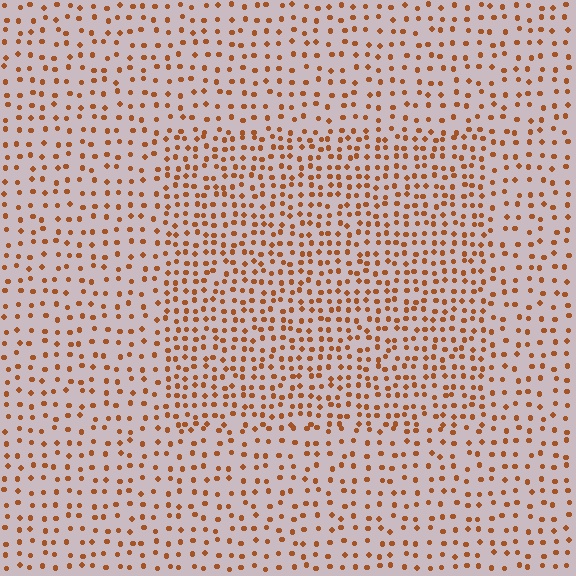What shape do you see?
I see a rectangle.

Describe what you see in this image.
The image contains small brown elements arranged at two different densities. A rectangle-shaped region is visible where the elements are more densely packed than the surrounding area.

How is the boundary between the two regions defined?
The boundary is defined by a change in element density (approximately 1.7x ratio). All elements are the same color, size, and shape.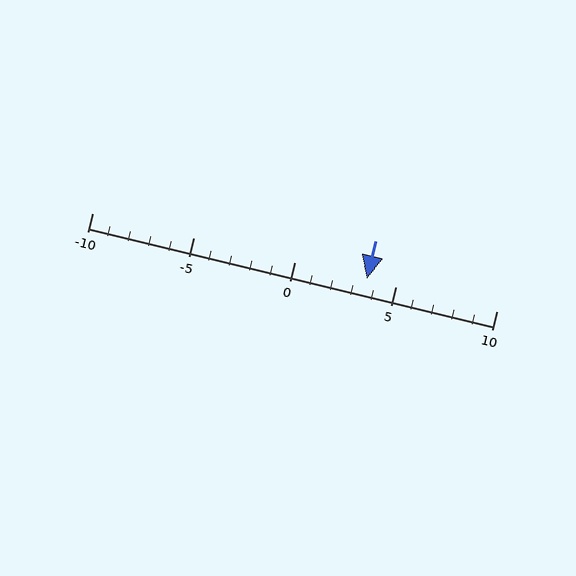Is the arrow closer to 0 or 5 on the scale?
The arrow is closer to 5.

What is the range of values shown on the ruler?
The ruler shows values from -10 to 10.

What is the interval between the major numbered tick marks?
The major tick marks are spaced 5 units apart.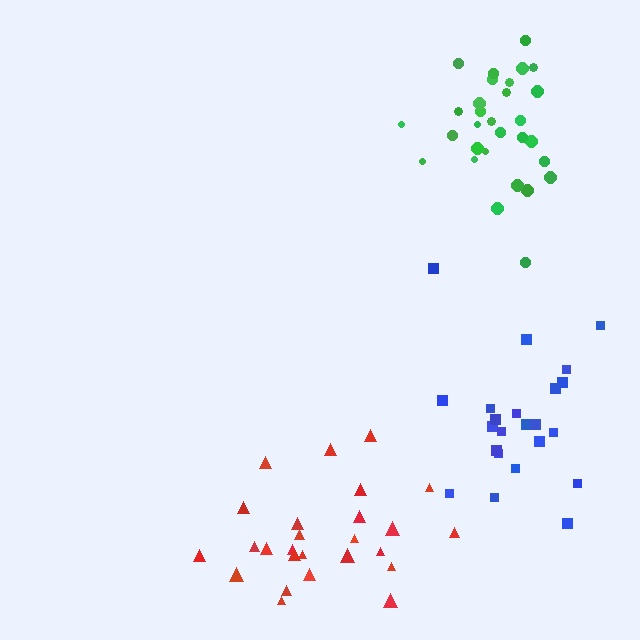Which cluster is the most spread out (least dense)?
Red.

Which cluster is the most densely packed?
Green.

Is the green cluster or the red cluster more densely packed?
Green.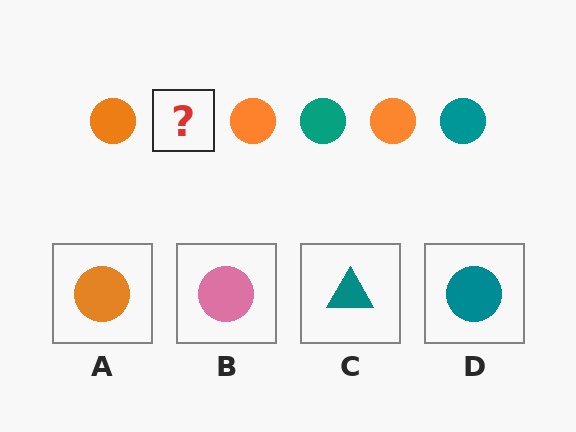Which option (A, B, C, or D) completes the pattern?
D.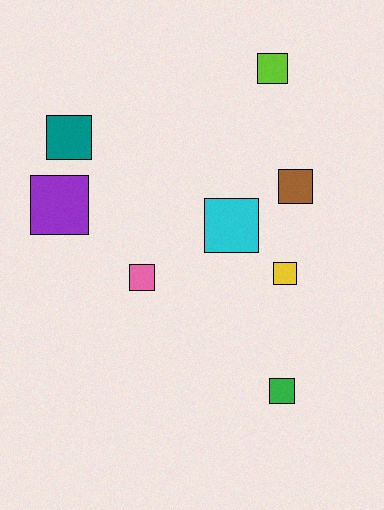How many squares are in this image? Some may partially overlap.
There are 8 squares.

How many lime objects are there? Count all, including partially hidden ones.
There is 1 lime object.